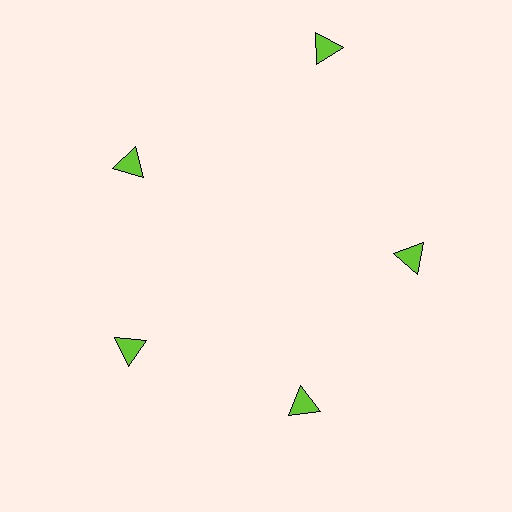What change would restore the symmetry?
The symmetry would be restored by moving it inward, back onto the ring so that all 5 triangles sit at equal angles and equal distance from the center.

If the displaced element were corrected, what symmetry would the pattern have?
It would have 5-fold rotational symmetry — the pattern would map onto itself every 72 degrees.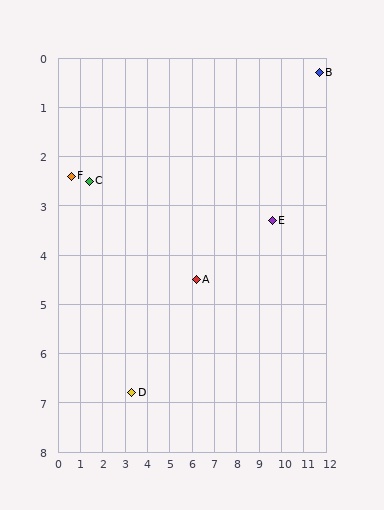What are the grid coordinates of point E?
Point E is at approximately (9.6, 3.3).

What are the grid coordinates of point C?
Point C is at approximately (1.4, 2.5).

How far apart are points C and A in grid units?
Points C and A are about 5.2 grid units apart.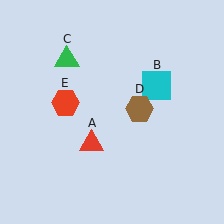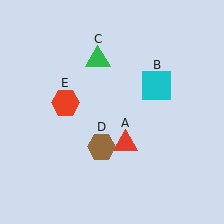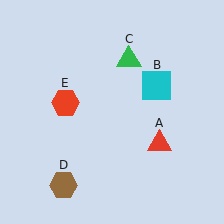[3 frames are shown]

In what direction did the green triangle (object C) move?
The green triangle (object C) moved right.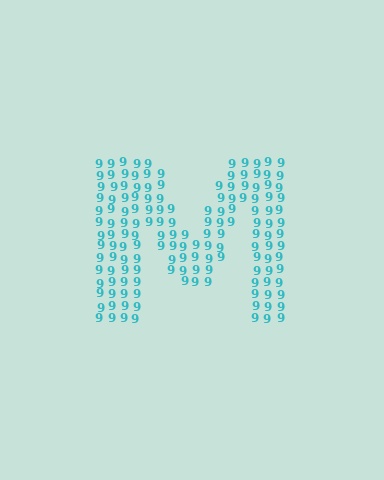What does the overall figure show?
The overall figure shows the letter M.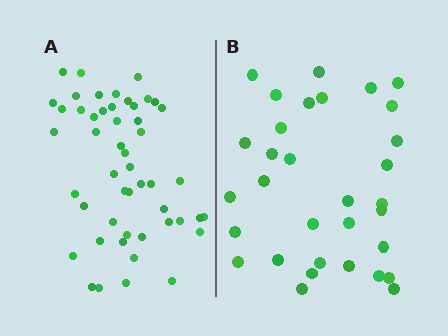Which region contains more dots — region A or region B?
Region A (the left region) has more dots.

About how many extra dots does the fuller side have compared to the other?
Region A has approximately 20 more dots than region B.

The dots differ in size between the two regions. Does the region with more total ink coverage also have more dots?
No. Region B has more total ink coverage because its dots are larger, but region A actually contains more individual dots. Total area can be misleading — the number of items is what matters here.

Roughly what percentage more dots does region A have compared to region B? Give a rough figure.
About 55% more.